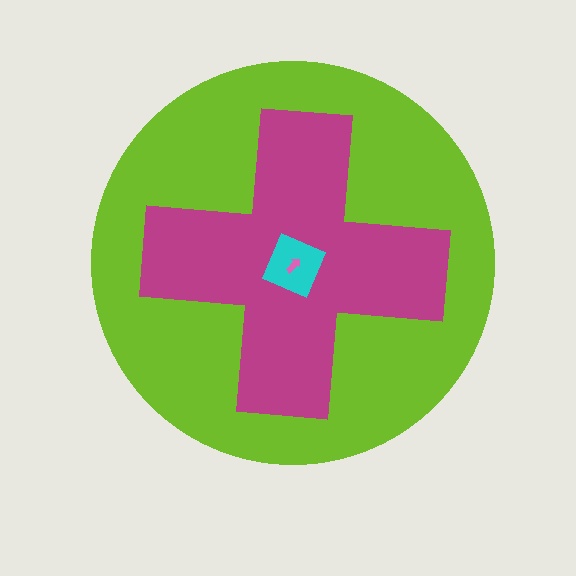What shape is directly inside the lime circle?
The magenta cross.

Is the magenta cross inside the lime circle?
Yes.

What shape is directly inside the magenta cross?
The cyan diamond.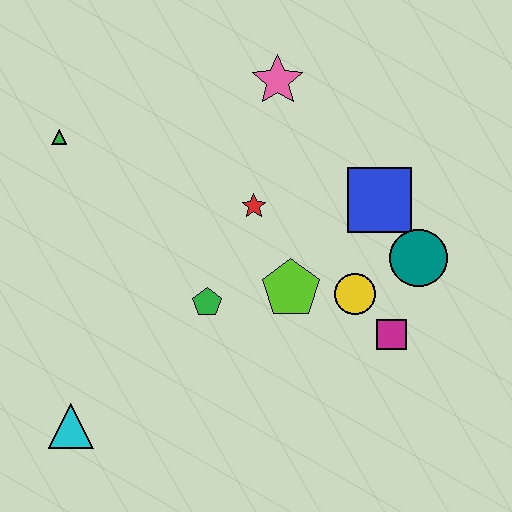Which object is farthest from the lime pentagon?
The green triangle is farthest from the lime pentagon.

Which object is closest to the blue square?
The teal circle is closest to the blue square.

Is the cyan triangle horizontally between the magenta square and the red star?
No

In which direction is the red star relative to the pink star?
The red star is below the pink star.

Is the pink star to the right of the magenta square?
No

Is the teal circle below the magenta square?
No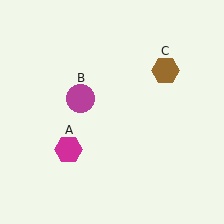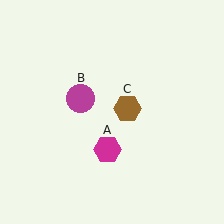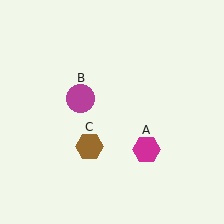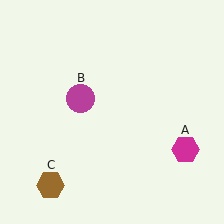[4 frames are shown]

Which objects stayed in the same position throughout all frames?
Magenta circle (object B) remained stationary.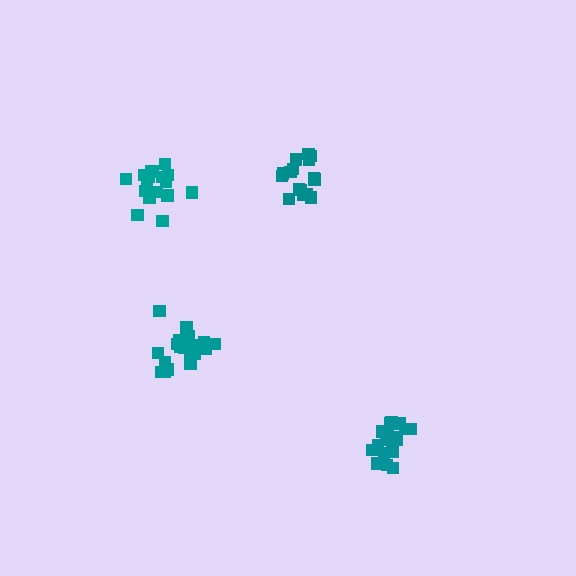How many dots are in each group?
Group 1: 16 dots, Group 2: 20 dots, Group 3: 18 dots, Group 4: 19 dots (73 total).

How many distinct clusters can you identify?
There are 4 distinct clusters.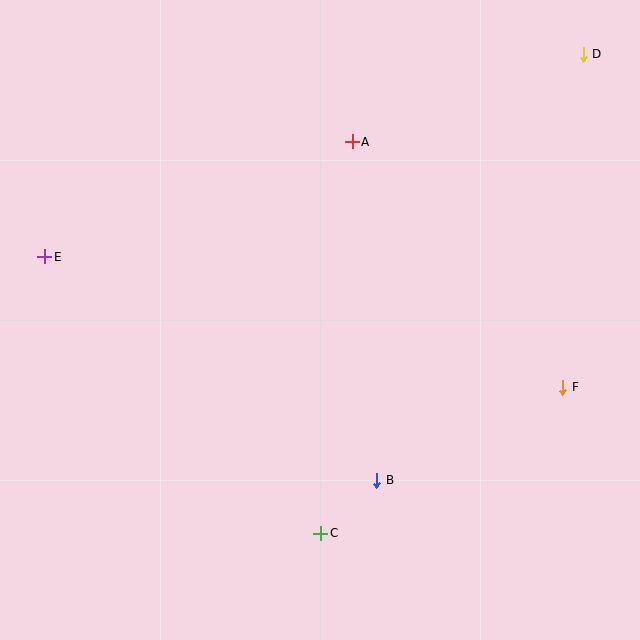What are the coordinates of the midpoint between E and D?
The midpoint between E and D is at (314, 156).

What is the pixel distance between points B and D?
The distance between B and D is 473 pixels.